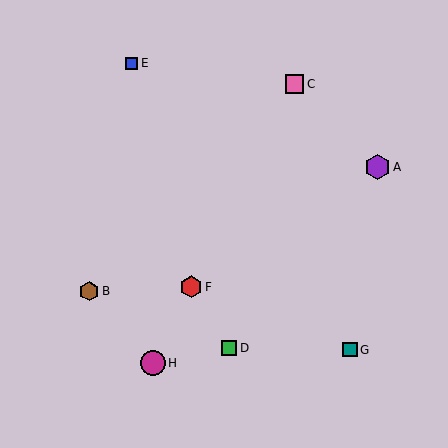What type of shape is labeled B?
Shape B is a brown hexagon.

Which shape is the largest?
The magenta circle (labeled H) is the largest.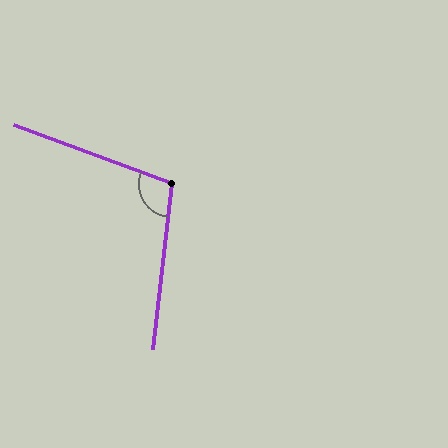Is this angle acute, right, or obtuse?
It is obtuse.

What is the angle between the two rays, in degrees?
Approximately 104 degrees.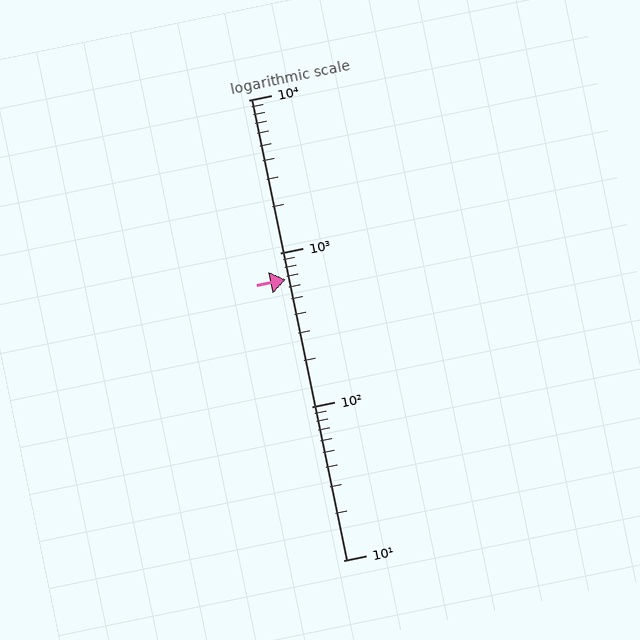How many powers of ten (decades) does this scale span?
The scale spans 3 decades, from 10 to 10000.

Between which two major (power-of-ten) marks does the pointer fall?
The pointer is between 100 and 1000.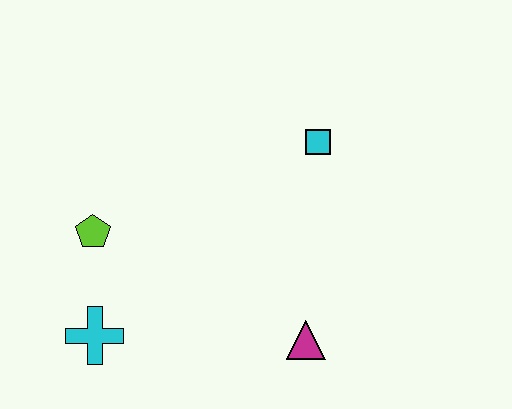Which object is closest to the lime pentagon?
The cyan cross is closest to the lime pentagon.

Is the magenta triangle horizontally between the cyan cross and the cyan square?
Yes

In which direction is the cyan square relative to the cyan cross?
The cyan square is to the right of the cyan cross.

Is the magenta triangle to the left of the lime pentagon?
No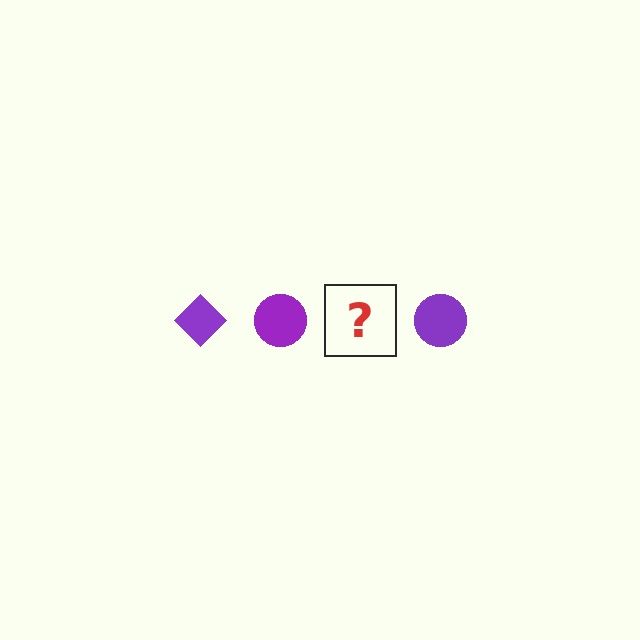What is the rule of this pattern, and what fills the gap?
The rule is that the pattern cycles through diamond, circle shapes in purple. The gap should be filled with a purple diamond.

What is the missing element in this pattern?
The missing element is a purple diamond.